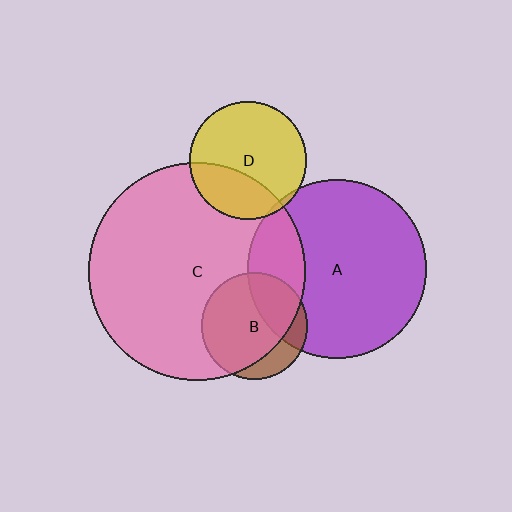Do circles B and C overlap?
Yes.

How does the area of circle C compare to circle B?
Approximately 4.2 times.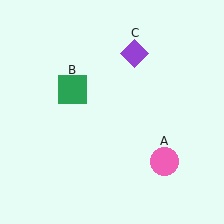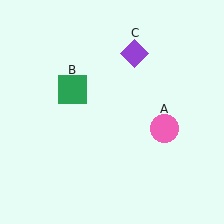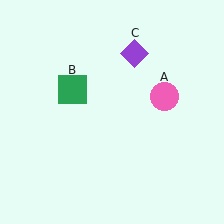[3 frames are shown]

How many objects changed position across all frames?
1 object changed position: pink circle (object A).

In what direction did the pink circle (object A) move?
The pink circle (object A) moved up.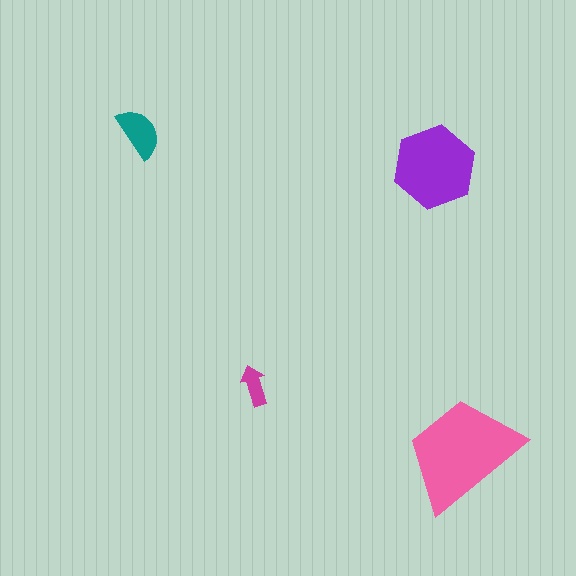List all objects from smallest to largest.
The magenta arrow, the teal semicircle, the purple hexagon, the pink trapezoid.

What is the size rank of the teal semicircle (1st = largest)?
3rd.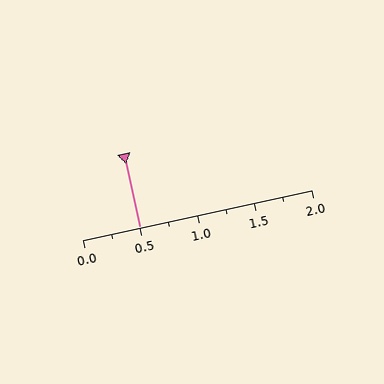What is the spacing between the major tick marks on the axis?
The major ticks are spaced 0.5 apart.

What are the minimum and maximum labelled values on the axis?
The axis runs from 0.0 to 2.0.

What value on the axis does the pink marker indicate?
The marker indicates approximately 0.5.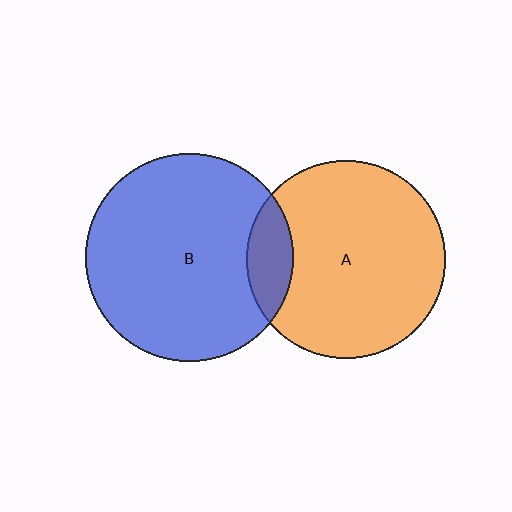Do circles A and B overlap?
Yes.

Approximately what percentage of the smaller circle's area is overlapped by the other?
Approximately 15%.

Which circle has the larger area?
Circle B (blue).